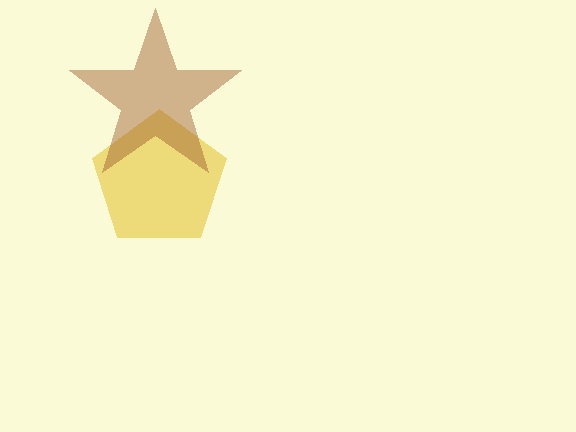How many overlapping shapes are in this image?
There are 2 overlapping shapes in the image.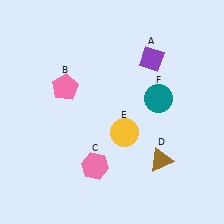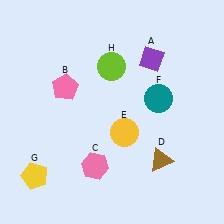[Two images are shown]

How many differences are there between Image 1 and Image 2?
There are 2 differences between the two images.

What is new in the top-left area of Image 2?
A lime circle (H) was added in the top-left area of Image 2.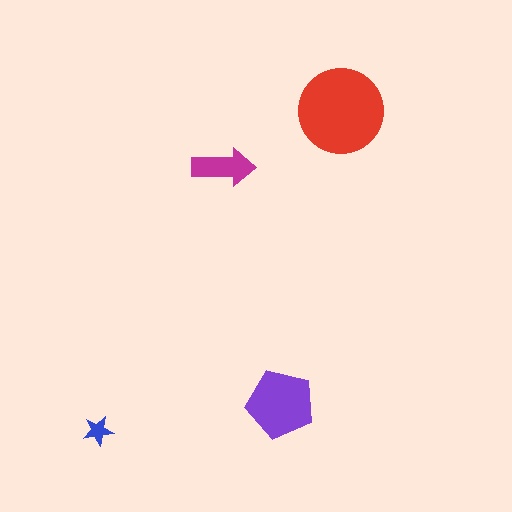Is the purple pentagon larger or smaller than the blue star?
Larger.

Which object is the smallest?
The blue star.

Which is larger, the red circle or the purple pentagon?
The red circle.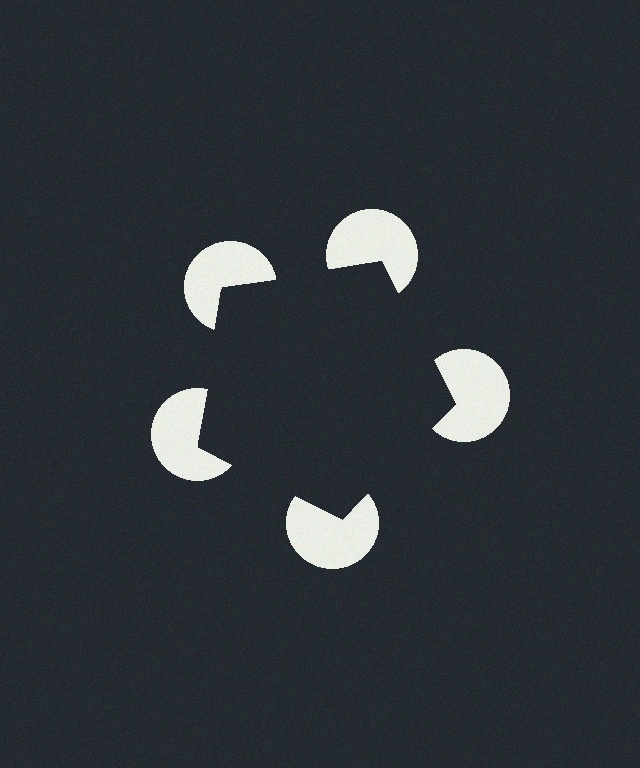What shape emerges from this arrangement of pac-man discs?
An illusory pentagon — its edges are inferred from the aligned wedge cuts in the pac-man discs, not physically drawn.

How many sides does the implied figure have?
5 sides.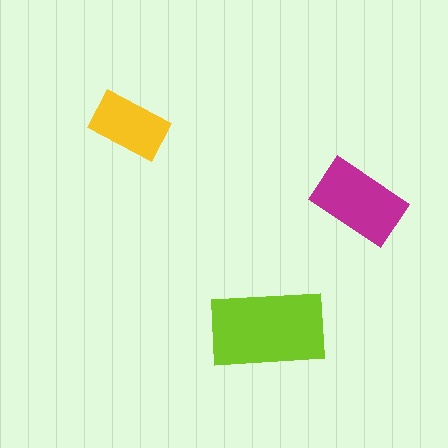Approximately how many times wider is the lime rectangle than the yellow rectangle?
About 1.5 times wider.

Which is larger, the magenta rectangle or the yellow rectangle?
The magenta one.